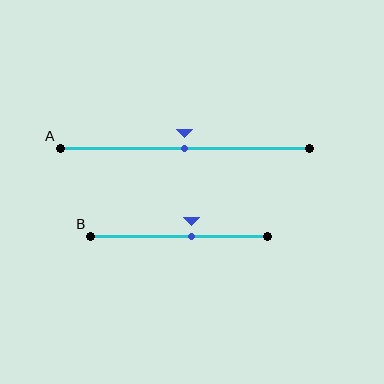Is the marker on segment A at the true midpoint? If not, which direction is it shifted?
Yes, the marker on segment A is at the true midpoint.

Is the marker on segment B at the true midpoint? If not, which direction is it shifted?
No, the marker on segment B is shifted to the right by about 7% of the segment length.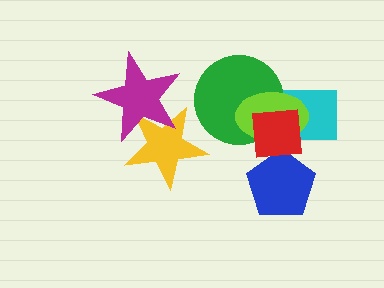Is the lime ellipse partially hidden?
Yes, it is partially covered by another shape.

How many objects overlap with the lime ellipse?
3 objects overlap with the lime ellipse.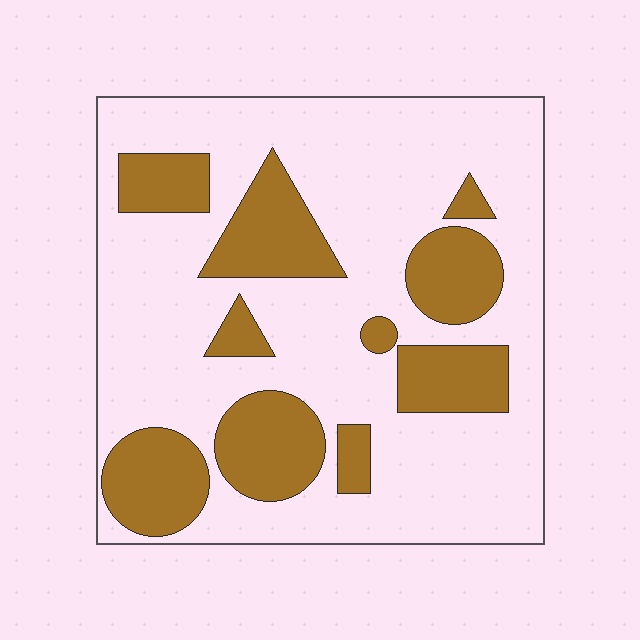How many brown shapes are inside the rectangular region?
10.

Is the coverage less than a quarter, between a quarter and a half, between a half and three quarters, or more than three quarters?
Between a quarter and a half.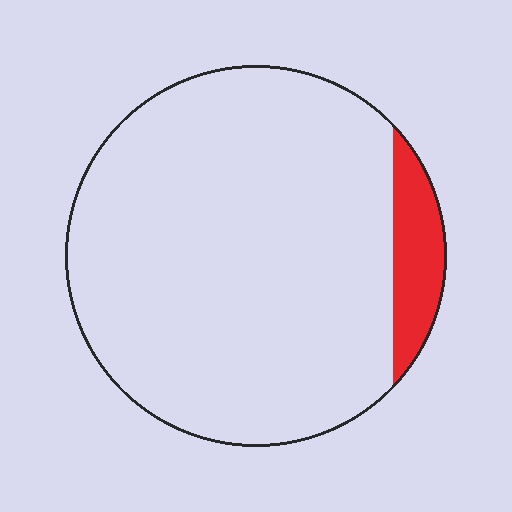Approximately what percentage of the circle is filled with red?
Approximately 10%.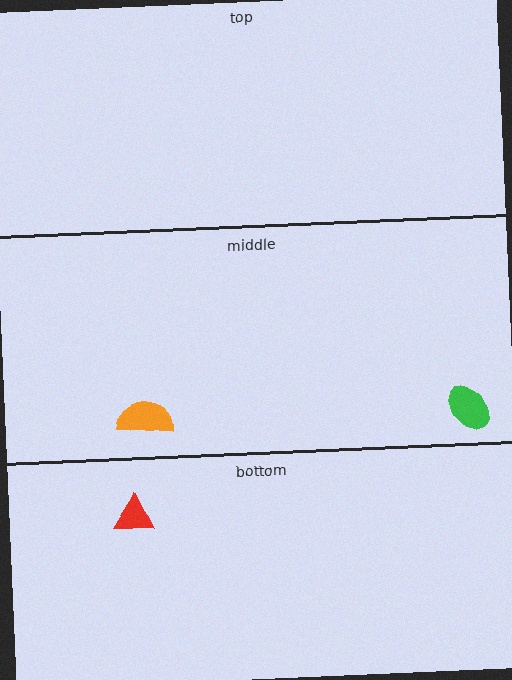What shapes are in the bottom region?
The red triangle.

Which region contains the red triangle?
The bottom region.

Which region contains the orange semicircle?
The middle region.